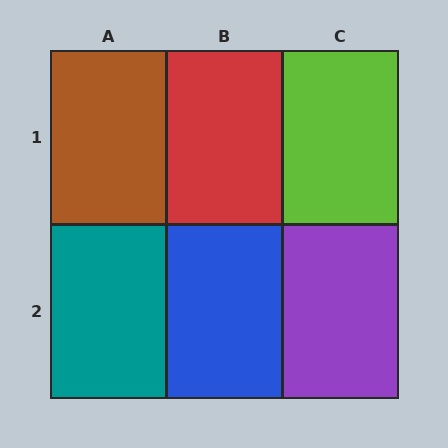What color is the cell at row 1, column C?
Lime.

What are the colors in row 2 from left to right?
Teal, blue, purple.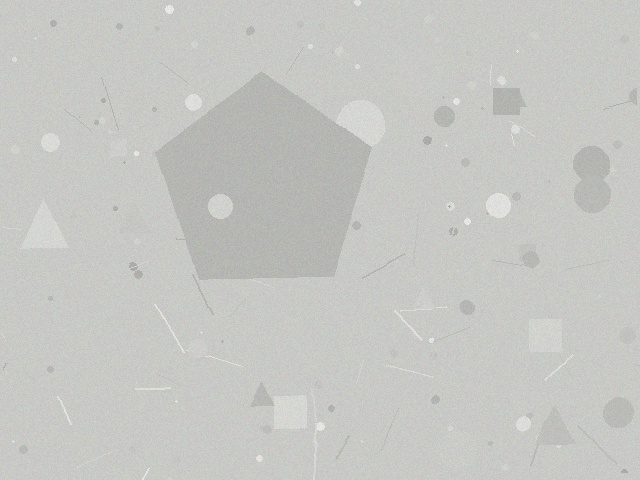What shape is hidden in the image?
A pentagon is hidden in the image.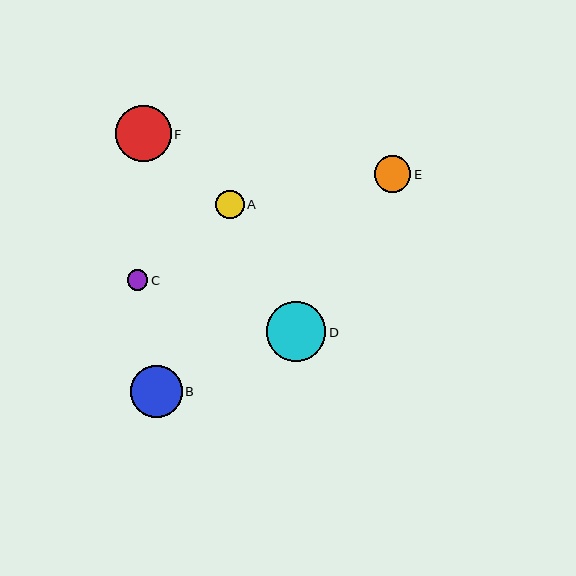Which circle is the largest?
Circle D is the largest with a size of approximately 60 pixels.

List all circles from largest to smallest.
From largest to smallest: D, F, B, E, A, C.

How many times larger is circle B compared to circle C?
Circle B is approximately 2.6 times the size of circle C.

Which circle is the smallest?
Circle C is the smallest with a size of approximately 20 pixels.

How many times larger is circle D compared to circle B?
Circle D is approximately 1.1 times the size of circle B.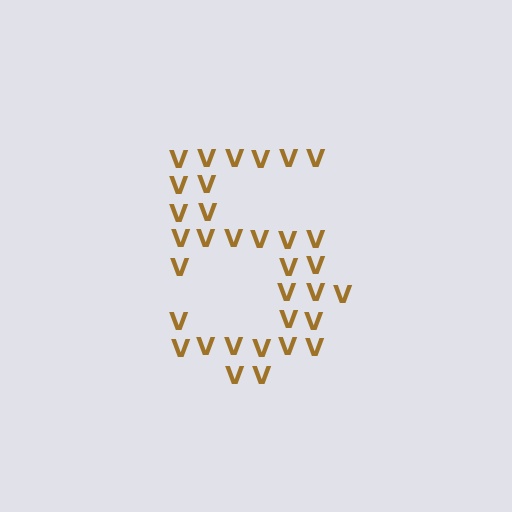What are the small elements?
The small elements are letter V's.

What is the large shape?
The large shape is the digit 5.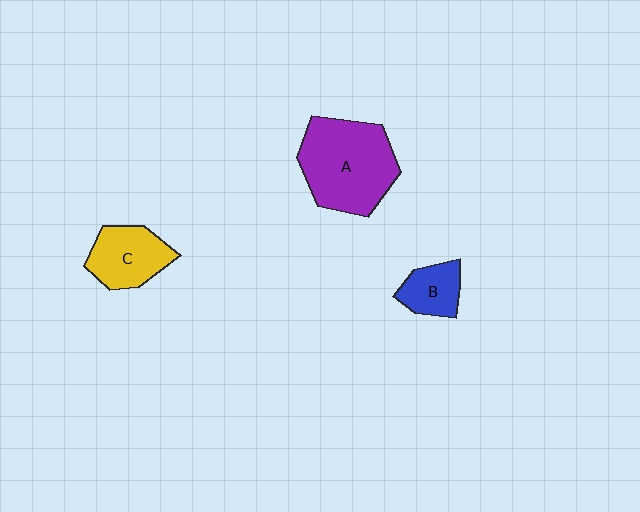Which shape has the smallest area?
Shape B (blue).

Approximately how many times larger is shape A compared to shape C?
Approximately 1.8 times.